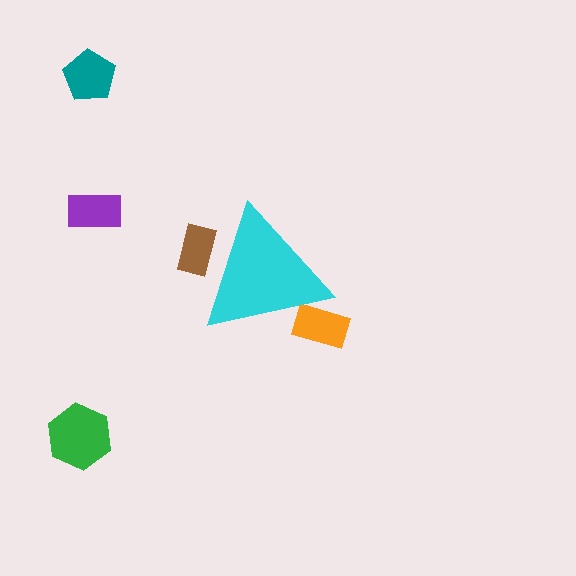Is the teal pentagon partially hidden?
No, the teal pentagon is fully visible.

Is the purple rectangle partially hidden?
No, the purple rectangle is fully visible.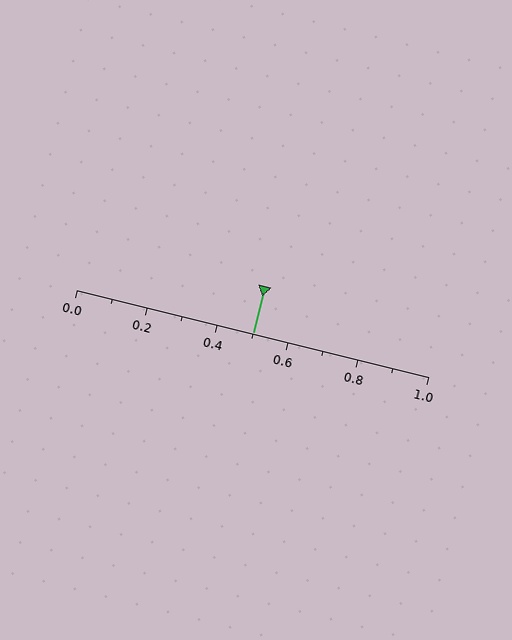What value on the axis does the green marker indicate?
The marker indicates approximately 0.5.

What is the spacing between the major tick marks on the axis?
The major ticks are spaced 0.2 apart.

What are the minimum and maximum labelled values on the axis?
The axis runs from 0.0 to 1.0.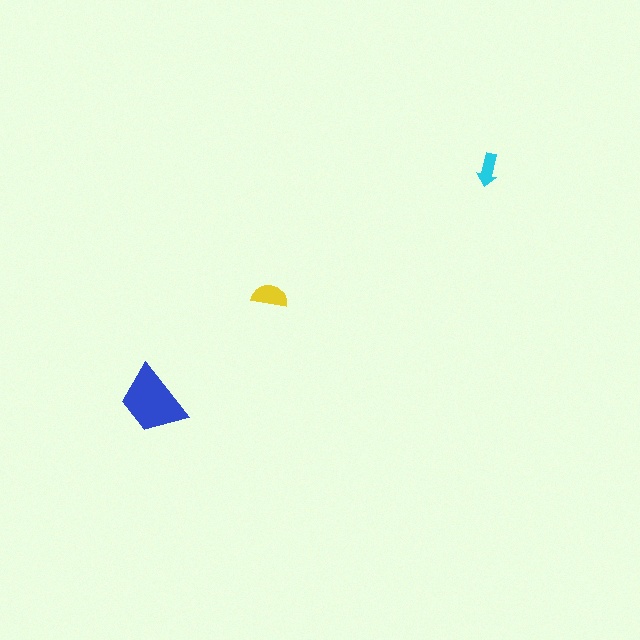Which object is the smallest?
The cyan arrow.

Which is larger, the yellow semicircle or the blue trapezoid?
The blue trapezoid.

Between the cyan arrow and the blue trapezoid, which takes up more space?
The blue trapezoid.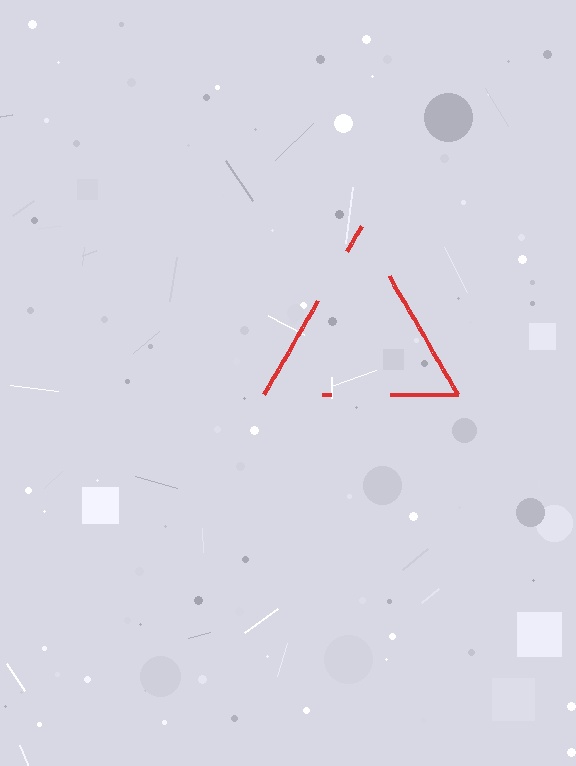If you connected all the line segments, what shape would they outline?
They would outline a triangle.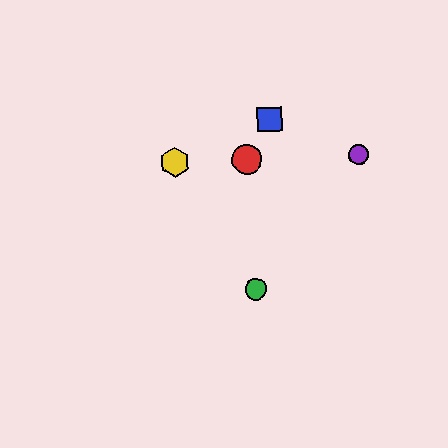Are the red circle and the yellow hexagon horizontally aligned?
Yes, both are at y≈159.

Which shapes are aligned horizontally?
The red circle, the yellow hexagon, the purple circle are aligned horizontally.